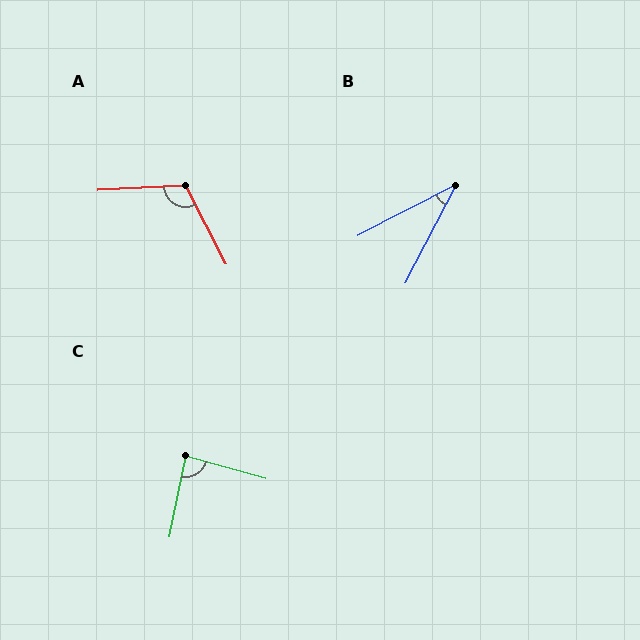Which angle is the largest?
A, at approximately 114 degrees.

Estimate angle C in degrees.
Approximately 86 degrees.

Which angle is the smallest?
B, at approximately 35 degrees.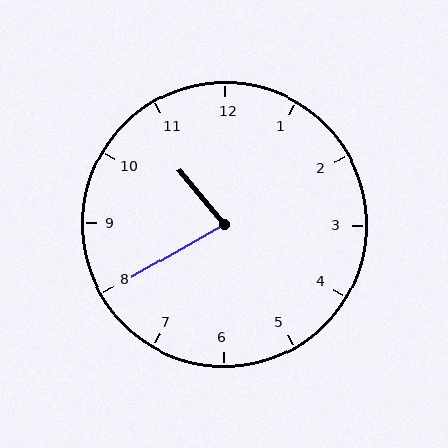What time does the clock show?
10:40.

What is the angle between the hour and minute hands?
Approximately 80 degrees.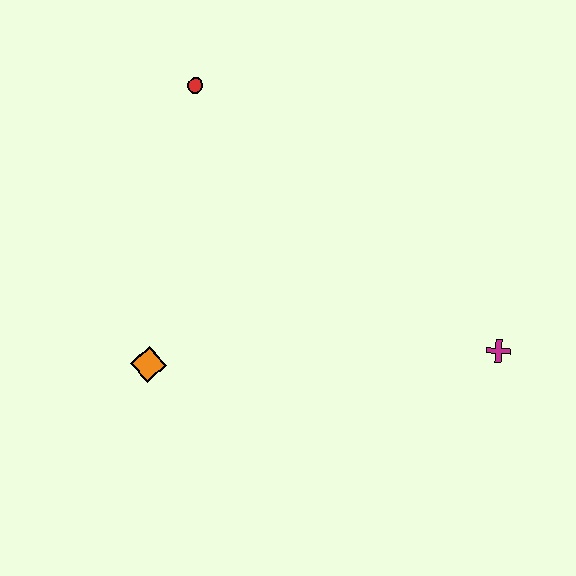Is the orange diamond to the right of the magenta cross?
No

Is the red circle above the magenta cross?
Yes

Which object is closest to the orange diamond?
The red circle is closest to the orange diamond.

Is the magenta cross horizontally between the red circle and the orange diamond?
No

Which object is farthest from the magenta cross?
The red circle is farthest from the magenta cross.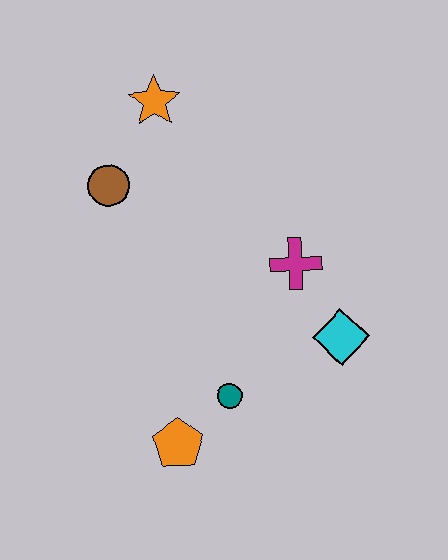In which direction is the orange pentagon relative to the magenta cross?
The orange pentagon is below the magenta cross.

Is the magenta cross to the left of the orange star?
No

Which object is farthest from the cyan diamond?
The orange star is farthest from the cyan diamond.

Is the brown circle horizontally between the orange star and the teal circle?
No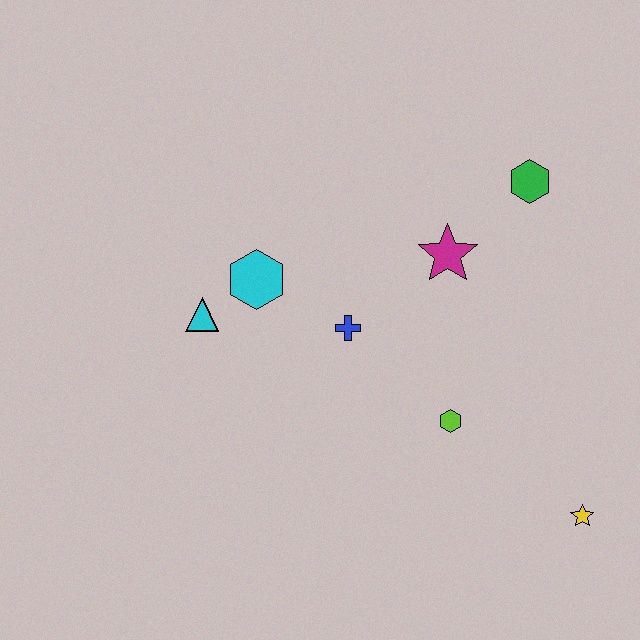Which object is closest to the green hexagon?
The magenta star is closest to the green hexagon.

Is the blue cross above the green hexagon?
No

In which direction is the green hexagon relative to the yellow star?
The green hexagon is above the yellow star.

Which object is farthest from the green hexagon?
The cyan triangle is farthest from the green hexagon.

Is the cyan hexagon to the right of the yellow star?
No